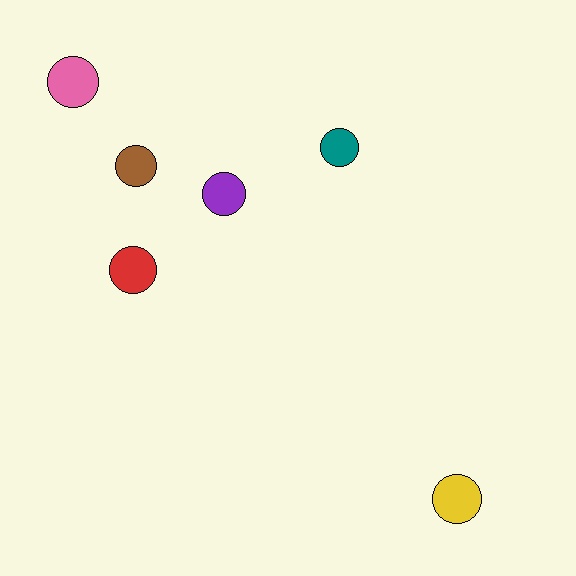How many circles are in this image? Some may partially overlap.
There are 6 circles.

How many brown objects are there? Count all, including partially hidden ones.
There is 1 brown object.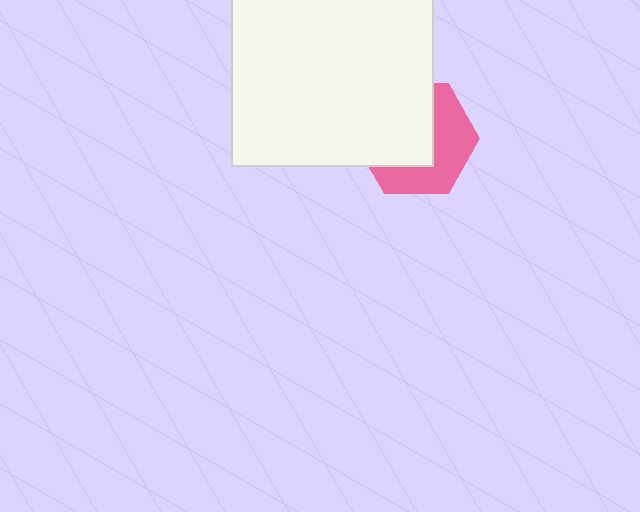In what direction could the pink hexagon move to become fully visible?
The pink hexagon could move toward the lower-right. That would shift it out from behind the white square entirely.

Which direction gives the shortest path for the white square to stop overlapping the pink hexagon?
Moving toward the upper-left gives the shortest separation.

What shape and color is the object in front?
The object in front is a white square.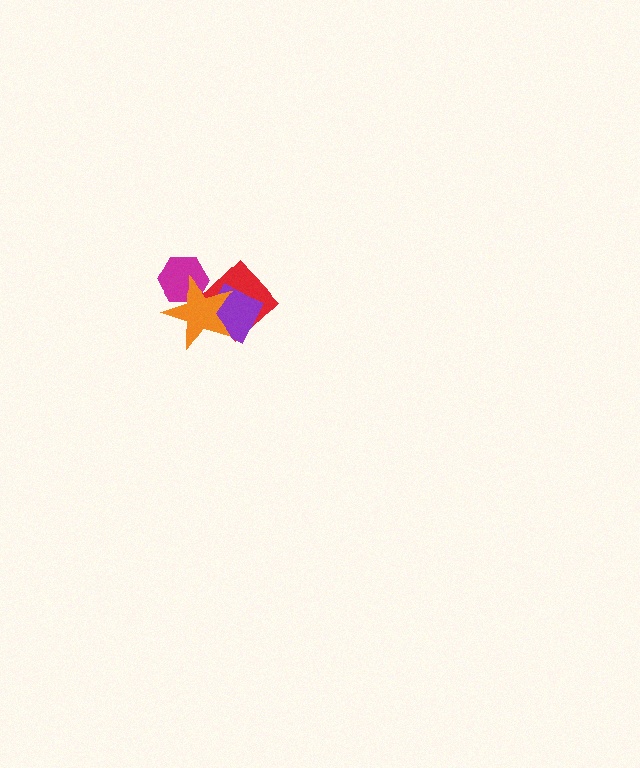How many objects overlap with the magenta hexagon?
2 objects overlap with the magenta hexagon.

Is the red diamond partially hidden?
Yes, it is partially covered by another shape.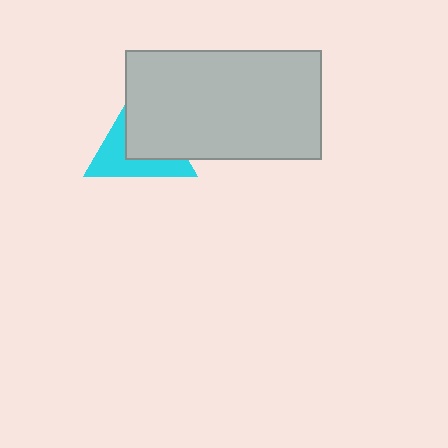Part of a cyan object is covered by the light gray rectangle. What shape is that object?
It is a triangle.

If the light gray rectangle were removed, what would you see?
You would see the complete cyan triangle.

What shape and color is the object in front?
The object in front is a light gray rectangle.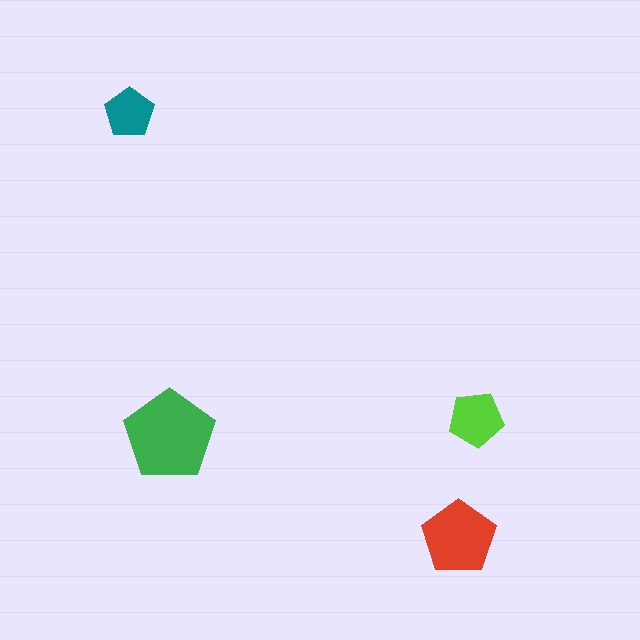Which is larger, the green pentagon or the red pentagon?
The green one.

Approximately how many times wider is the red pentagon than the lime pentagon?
About 1.5 times wider.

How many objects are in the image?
There are 4 objects in the image.